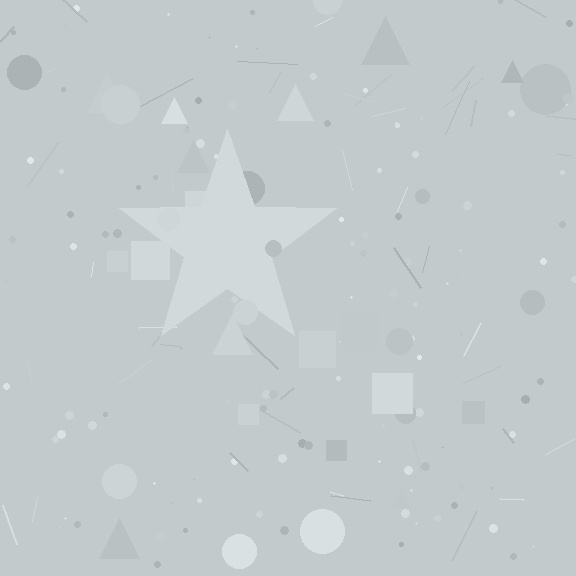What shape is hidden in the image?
A star is hidden in the image.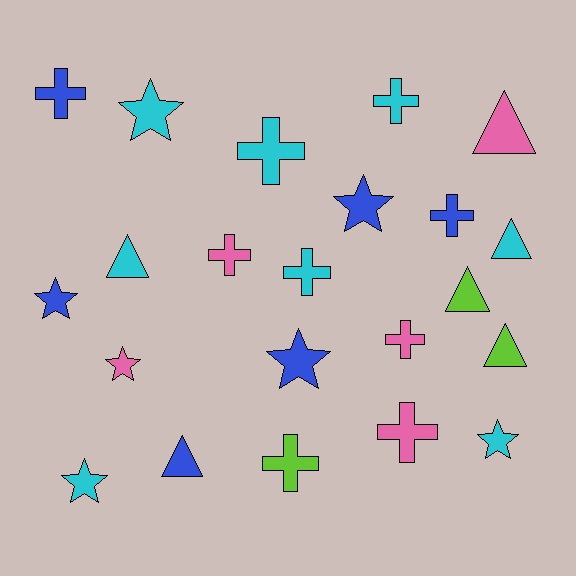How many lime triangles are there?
There are 2 lime triangles.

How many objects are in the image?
There are 22 objects.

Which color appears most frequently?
Cyan, with 8 objects.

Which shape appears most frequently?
Cross, with 9 objects.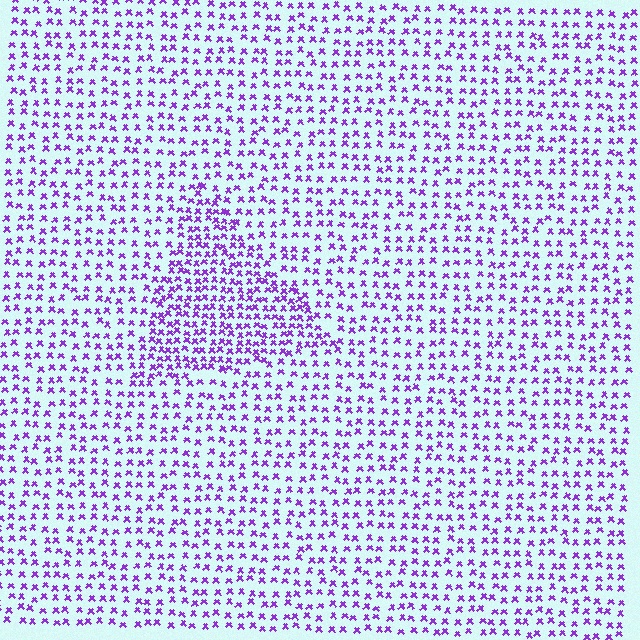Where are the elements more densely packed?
The elements are more densely packed inside the triangle boundary.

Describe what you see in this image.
The image contains small purple elements arranged at two different densities. A triangle-shaped region is visible where the elements are more densely packed than the surrounding area.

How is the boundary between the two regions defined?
The boundary is defined by a change in element density (approximately 1.7x ratio). All elements are the same color, size, and shape.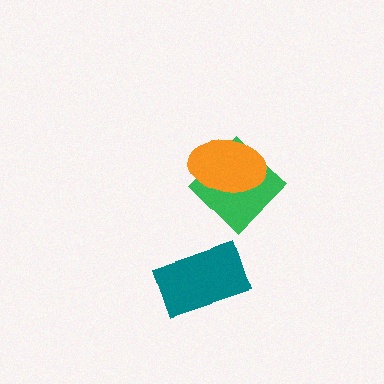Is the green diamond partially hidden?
Yes, it is partially covered by another shape.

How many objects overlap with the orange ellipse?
1 object overlaps with the orange ellipse.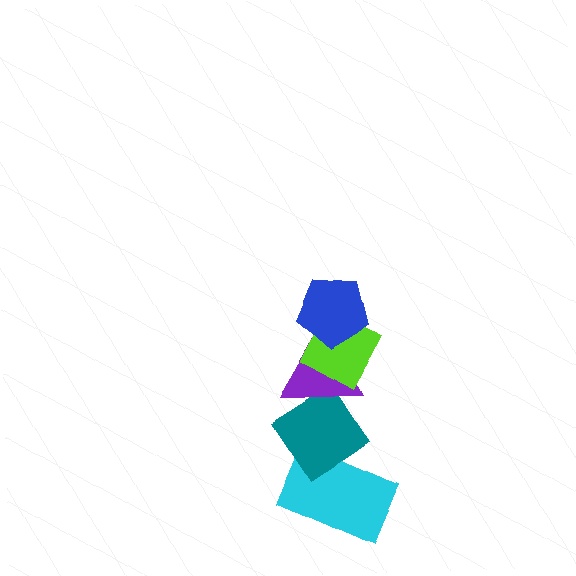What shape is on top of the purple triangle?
The lime diamond is on top of the purple triangle.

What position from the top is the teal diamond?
The teal diamond is 4th from the top.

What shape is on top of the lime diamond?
The blue pentagon is on top of the lime diamond.